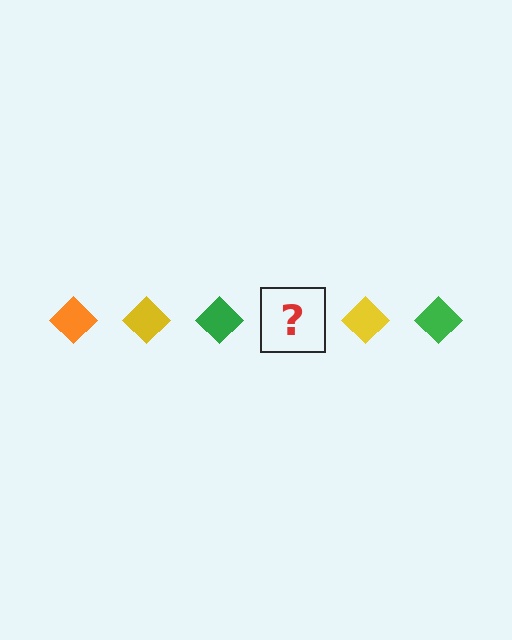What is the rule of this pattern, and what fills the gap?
The rule is that the pattern cycles through orange, yellow, green diamonds. The gap should be filled with an orange diamond.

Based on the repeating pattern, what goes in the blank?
The blank should be an orange diamond.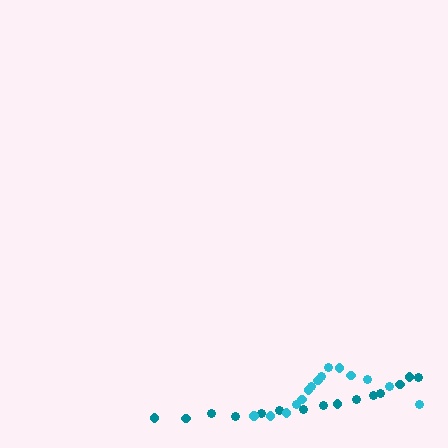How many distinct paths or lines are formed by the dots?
There are 2 distinct paths.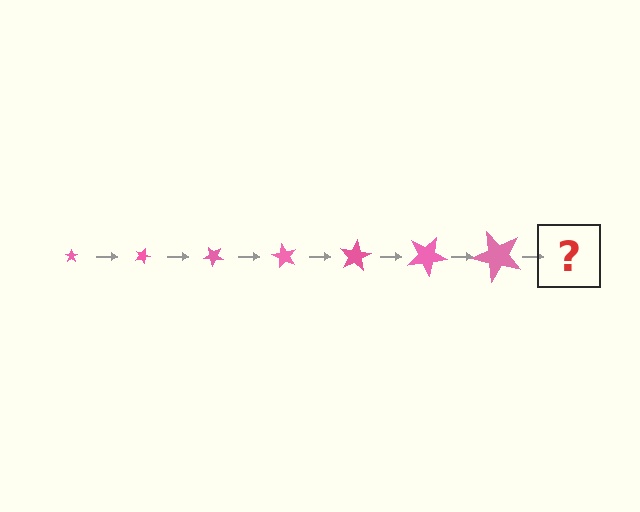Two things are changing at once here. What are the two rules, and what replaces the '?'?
The two rules are that the star grows larger each step and it rotates 20 degrees each step. The '?' should be a star, larger than the previous one and rotated 140 degrees from the start.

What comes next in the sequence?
The next element should be a star, larger than the previous one and rotated 140 degrees from the start.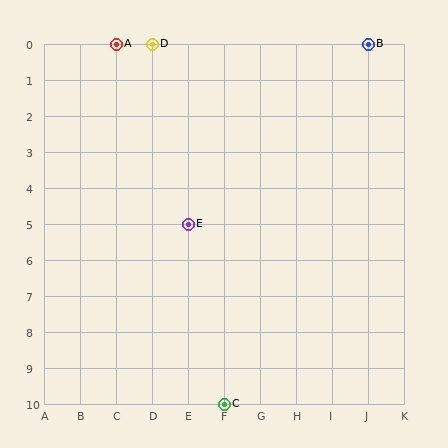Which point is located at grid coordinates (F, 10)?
Point C is at (F, 10).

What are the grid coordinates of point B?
Point B is at grid coordinates (J, 0).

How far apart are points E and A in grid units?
Points E and A are 2 columns and 5 rows apart (about 5.4 grid units diagonally).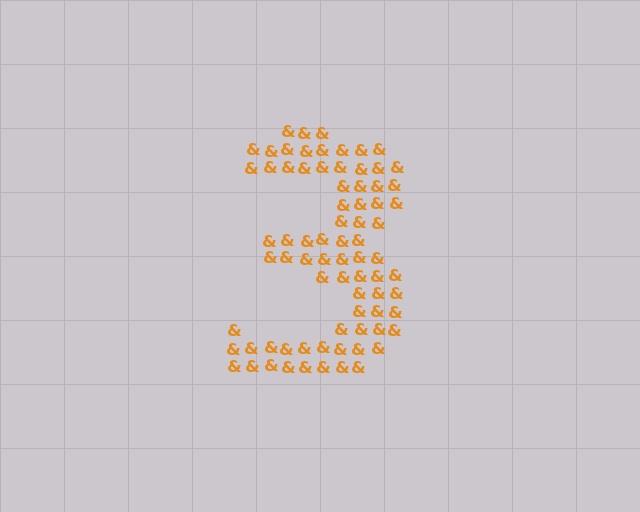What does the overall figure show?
The overall figure shows the digit 3.